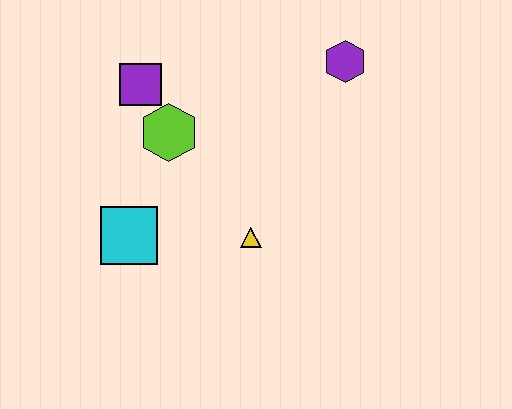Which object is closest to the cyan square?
The lime hexagon is closest to the cyan square.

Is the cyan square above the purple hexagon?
No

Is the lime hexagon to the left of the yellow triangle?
Yes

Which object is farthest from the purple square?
The purple hexagon is farthest from the purple square.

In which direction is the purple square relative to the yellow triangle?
The purple square is above the yellow triangle.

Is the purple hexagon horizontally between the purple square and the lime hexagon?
No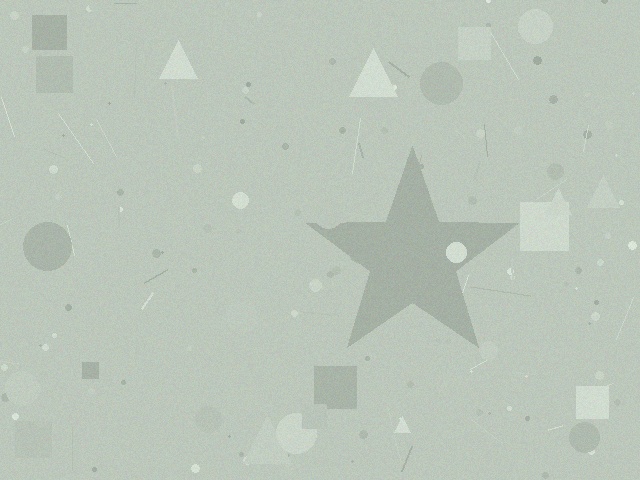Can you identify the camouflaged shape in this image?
The camouflaged shape is a star.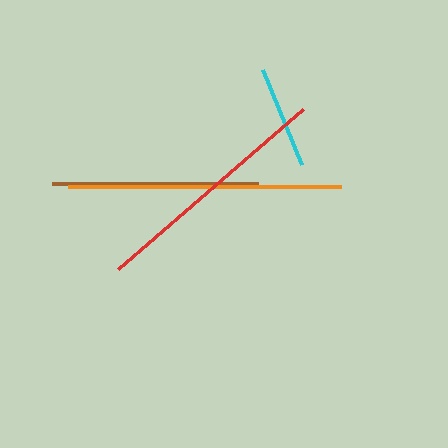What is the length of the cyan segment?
The cyan segment is approximately 103 pixels long.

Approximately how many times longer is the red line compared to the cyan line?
The red line is approximately 2.4 times the length of the cyan line.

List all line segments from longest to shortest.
From longest to shortest: orange, red, brown, cyan.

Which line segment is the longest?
The orange line is the longest at approximately 272 pixels.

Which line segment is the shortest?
The cyan line is the shortest at approximately 103 pixels.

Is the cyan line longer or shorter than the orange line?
The orange line is longer than the cyan line.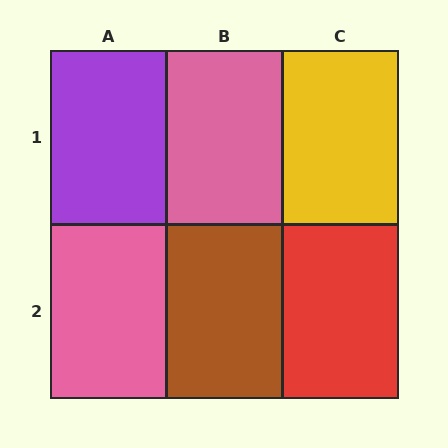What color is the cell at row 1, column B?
Pink.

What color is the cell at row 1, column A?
Purple.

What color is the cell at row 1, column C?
Yellow.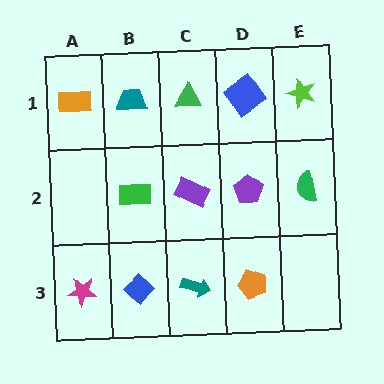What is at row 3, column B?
A blue diamond.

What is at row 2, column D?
A purple pentagon.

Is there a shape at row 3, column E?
No, that cell is empty.